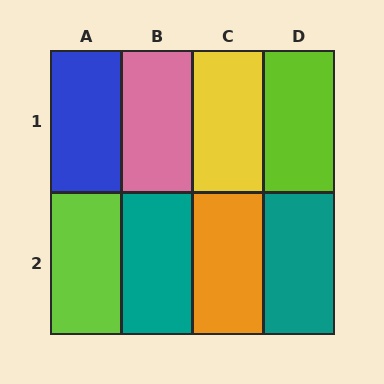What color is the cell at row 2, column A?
Lime.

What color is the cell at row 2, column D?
Teal.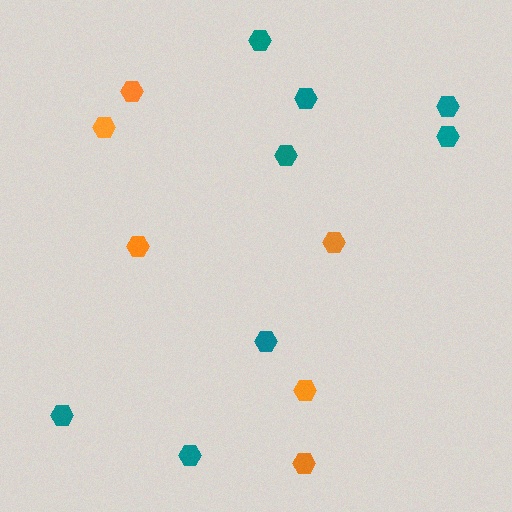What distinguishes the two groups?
There are 2 groups: one group of orange hexagons (6) and one group of teal hexagons (8).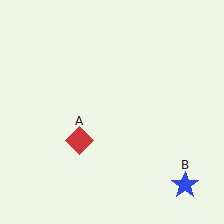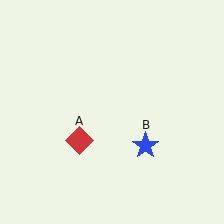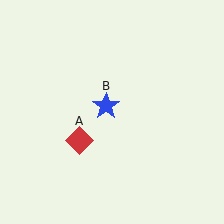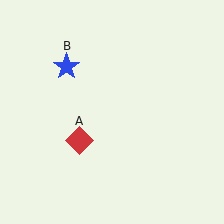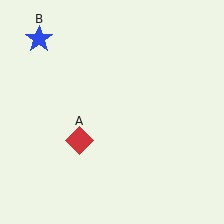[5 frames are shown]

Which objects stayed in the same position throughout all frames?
Red diamond (object A) remained stationary.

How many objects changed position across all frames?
1 object changed position: blue star (object B).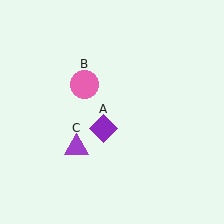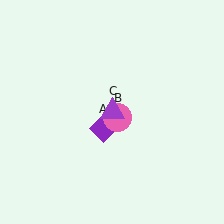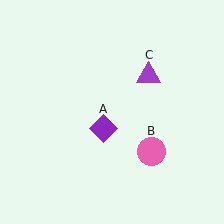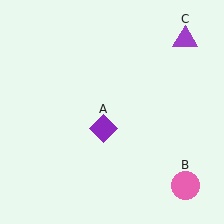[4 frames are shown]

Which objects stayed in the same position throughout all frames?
Purple diamond (object A) remained stationary.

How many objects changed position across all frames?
2 objects changed position: pink circle (object B), purple triangle (object C).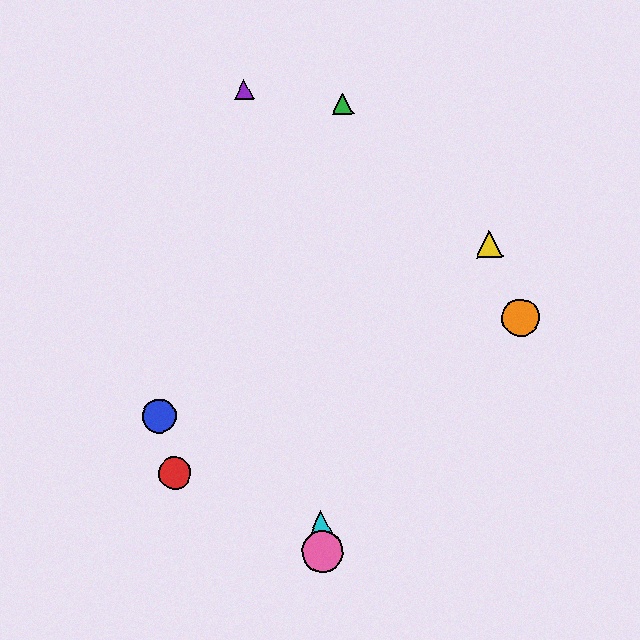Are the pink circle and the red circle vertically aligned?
No, the pink circle is at x≈322 and the red circle is at x≈175.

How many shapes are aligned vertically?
2 shapes (the cyan triangle, the pink circle) are aligned vertically.